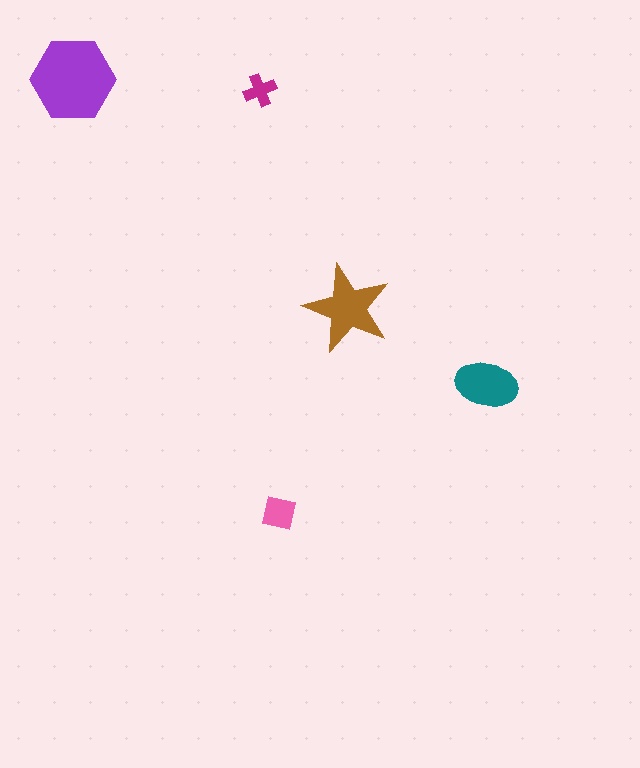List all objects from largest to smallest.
The purple hexagon, the brown star, the teal ellipse, the pink square, the magenta cross.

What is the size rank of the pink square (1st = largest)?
4th.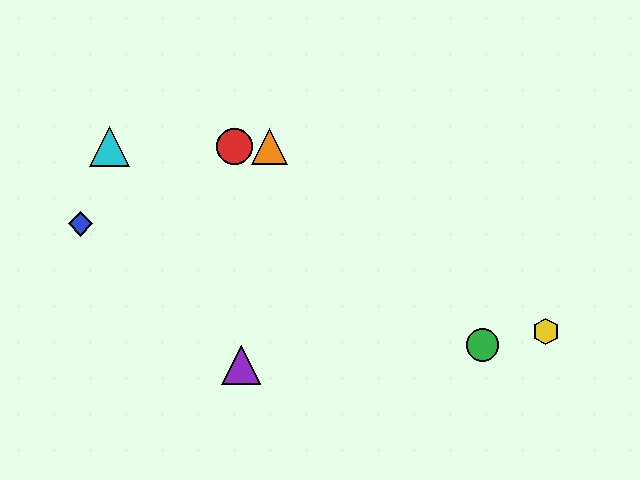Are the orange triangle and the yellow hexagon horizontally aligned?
No, the orange triangle is at y≈146 and the yellow hexagon is at y≈332.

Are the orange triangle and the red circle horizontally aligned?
Yes, both are at y≈146.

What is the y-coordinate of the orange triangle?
The orange triangle is at y≈146.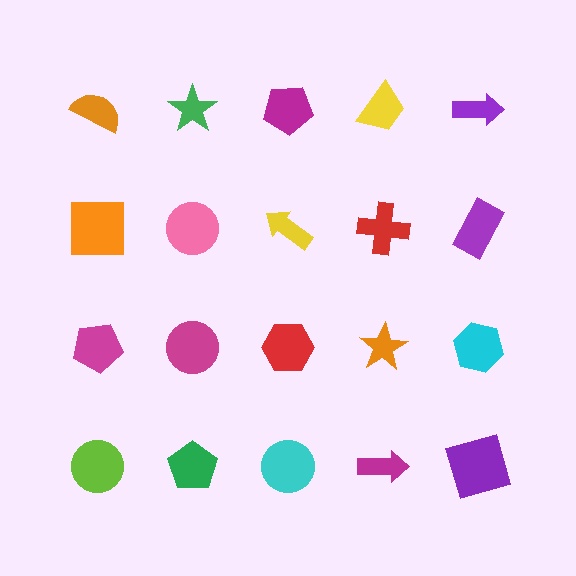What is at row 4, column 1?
A lime circle.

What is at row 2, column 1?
An orange square.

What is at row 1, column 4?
A yellow trapezoid.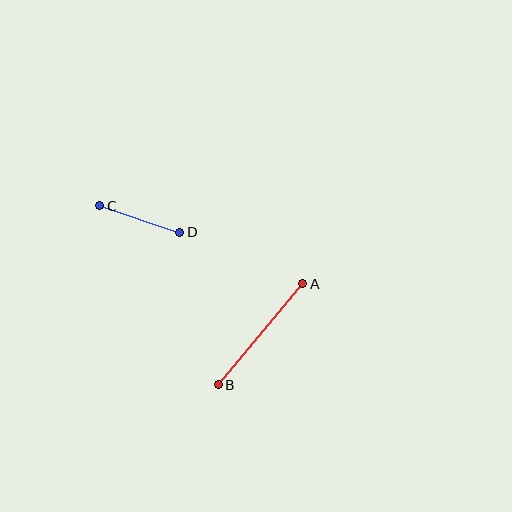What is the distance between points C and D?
The distance is approximately 84 pixels.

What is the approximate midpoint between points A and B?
The midpoint is at approximately (261, 334) pixels.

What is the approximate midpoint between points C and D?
The midpoint is at approximately (140, 219) pixels.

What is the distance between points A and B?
The distance is approximately 132 pixels.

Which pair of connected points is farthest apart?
Points A and B are farthest apart.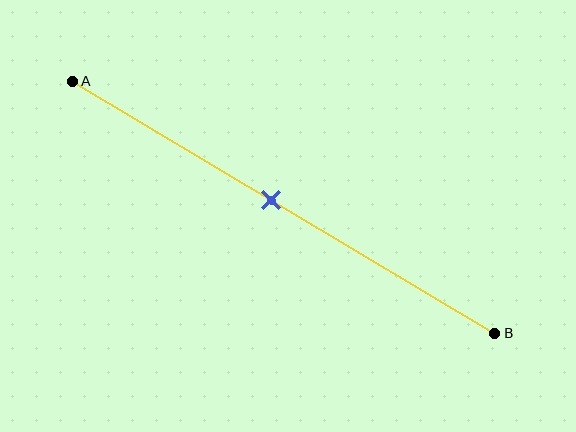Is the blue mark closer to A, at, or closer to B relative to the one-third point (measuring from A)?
The blue mark is closer to point B than the one-third point of segment AB.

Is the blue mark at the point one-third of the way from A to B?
No, the mark is at about 45% from A, not at the 33% one-third point.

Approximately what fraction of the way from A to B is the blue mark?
The blue mark is approximately 45% of the way from A to B.